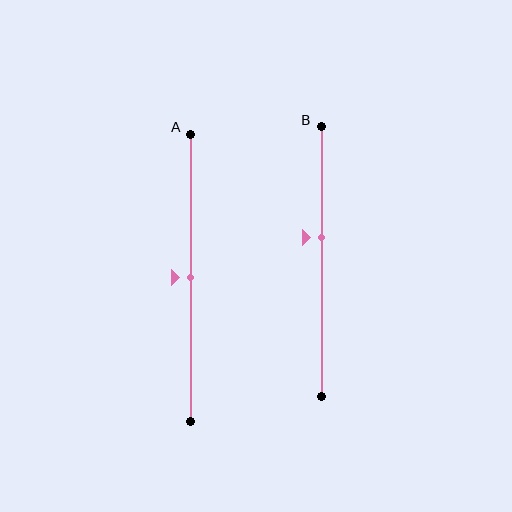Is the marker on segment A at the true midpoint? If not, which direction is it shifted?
Yes, the marker on segment A is at the true midpoint.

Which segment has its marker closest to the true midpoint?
Segment A has its marker closest to the true midpoint.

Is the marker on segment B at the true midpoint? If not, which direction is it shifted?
No, the marker on segment B is shifted upward by about 9% of the segment length.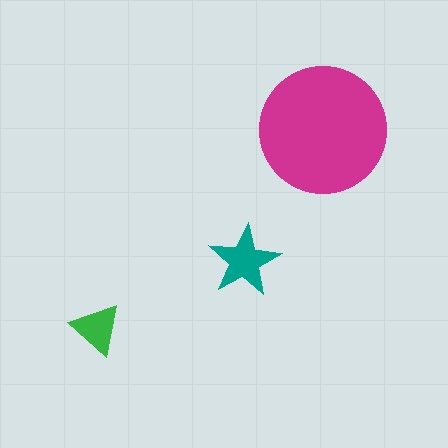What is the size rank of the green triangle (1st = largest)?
3rd.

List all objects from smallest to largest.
The green triangle, the teal star, the magenta circle.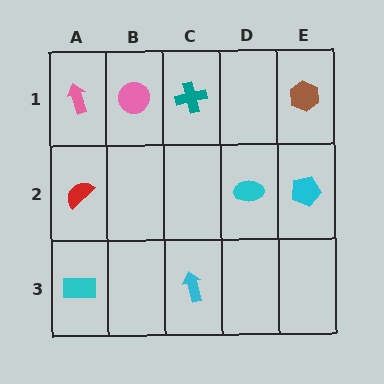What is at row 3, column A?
A cyan rectangle.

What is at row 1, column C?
A teal cross.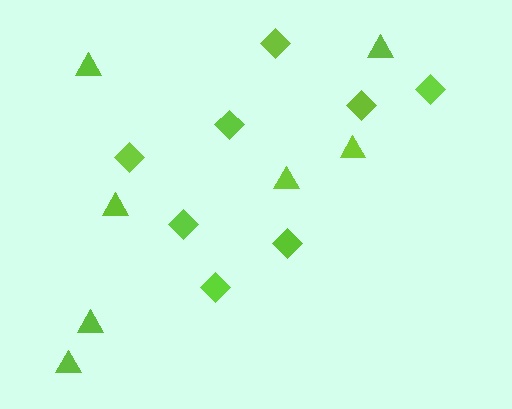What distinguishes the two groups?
There are 2 groups: one group of diamonds (8) and one group of triangles (7).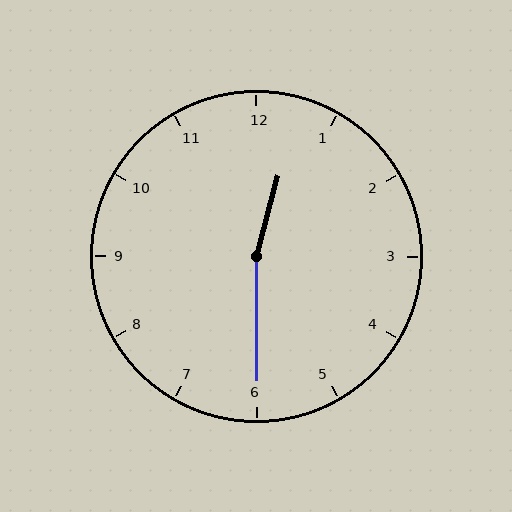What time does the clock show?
12:30.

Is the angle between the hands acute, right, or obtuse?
It is obtuse.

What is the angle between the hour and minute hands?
Approximately 165 degrees.